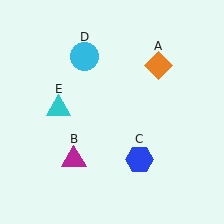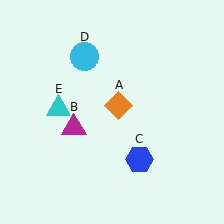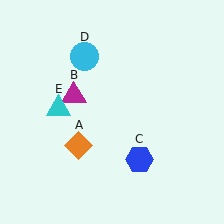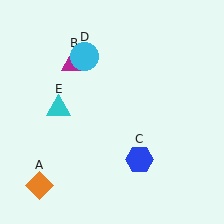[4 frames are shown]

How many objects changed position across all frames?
2 objects changed position: orange diamond (object A), magenta triangle (object B).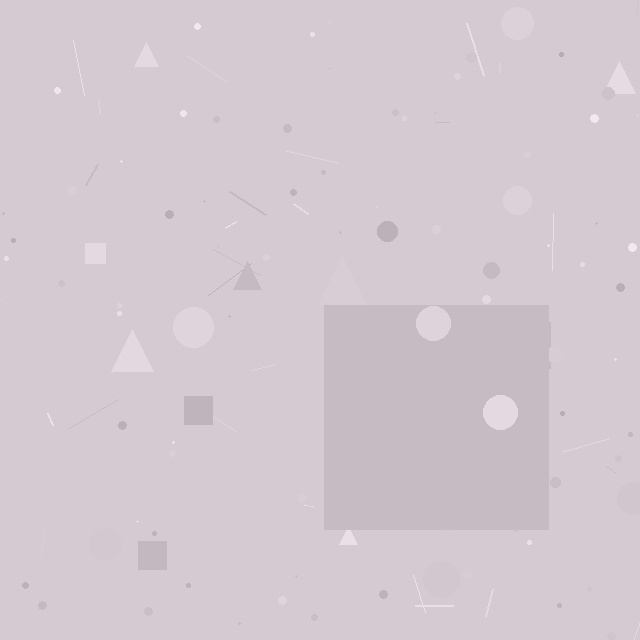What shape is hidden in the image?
A square is hidden in the image.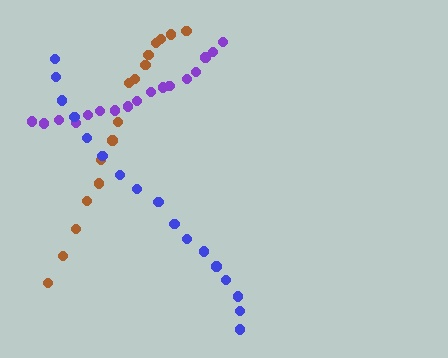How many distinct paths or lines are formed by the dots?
There are 3 distinct paths.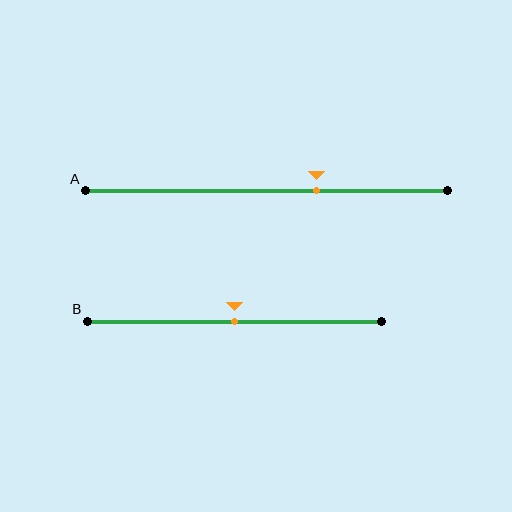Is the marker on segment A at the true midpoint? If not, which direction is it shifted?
No, the marker on segment A is shifted to the right by about 14% of the segment length.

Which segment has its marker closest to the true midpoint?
Segment B has its marker closest to the true midpoint.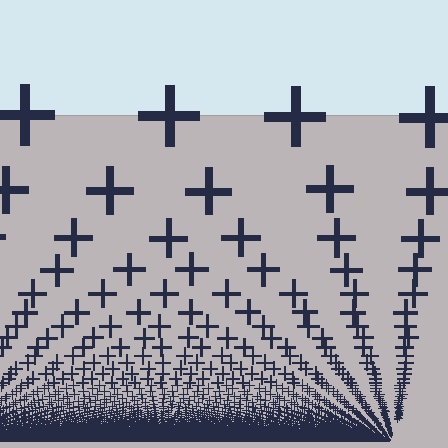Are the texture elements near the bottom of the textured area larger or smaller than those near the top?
Smaller. The gradient is inverted — elements near the bottom are smaller and denser.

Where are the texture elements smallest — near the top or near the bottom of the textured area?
Near the bottom.